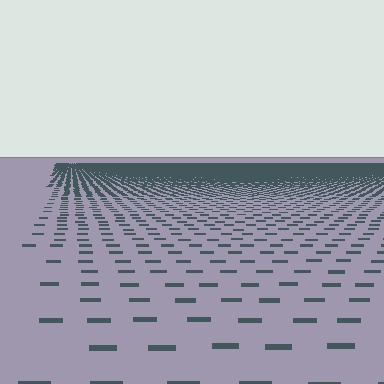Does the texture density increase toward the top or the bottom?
Density increases toward the top.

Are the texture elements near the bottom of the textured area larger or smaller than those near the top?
Larger. Near the bottom, elements are closer to the viewer and appear at a bigger on-screen size.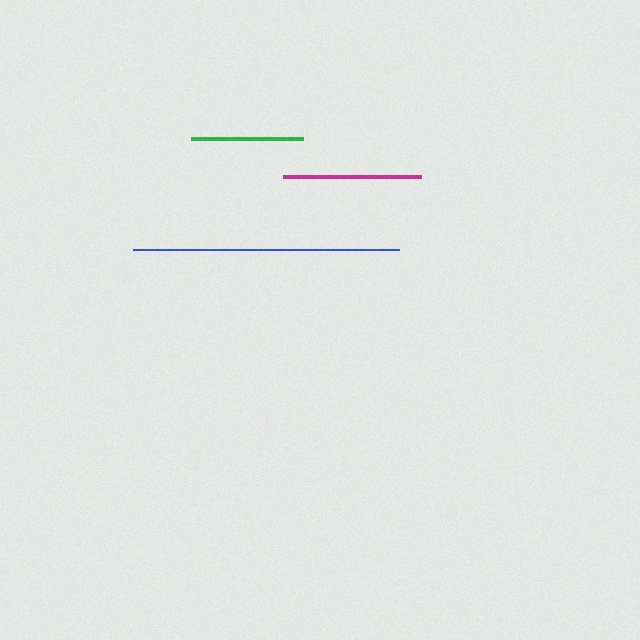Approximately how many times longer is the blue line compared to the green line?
The blue line is approximately 2.4 times the length of the green line.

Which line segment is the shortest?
The green line is the shortest at approximately 112 pixels.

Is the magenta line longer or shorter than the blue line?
The blue line is longer than the magenta line.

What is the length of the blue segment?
The blue segment is approximately 266 pixels long.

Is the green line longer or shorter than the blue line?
The blue line is longer than the green line.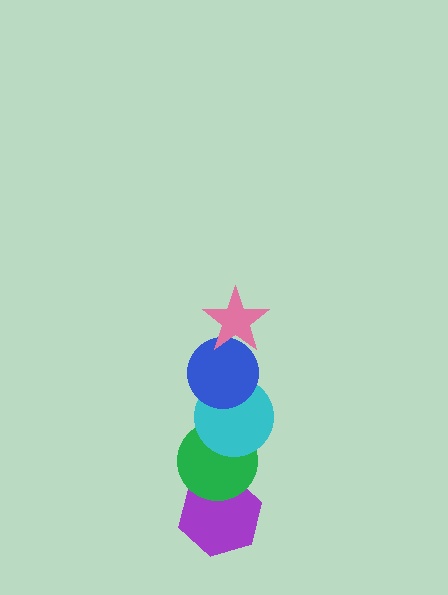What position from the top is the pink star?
The pink star is 1st from the top.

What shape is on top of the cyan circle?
The blue circle is on top of the cyan circle.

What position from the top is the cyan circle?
The cyan circle is 3rd from the top.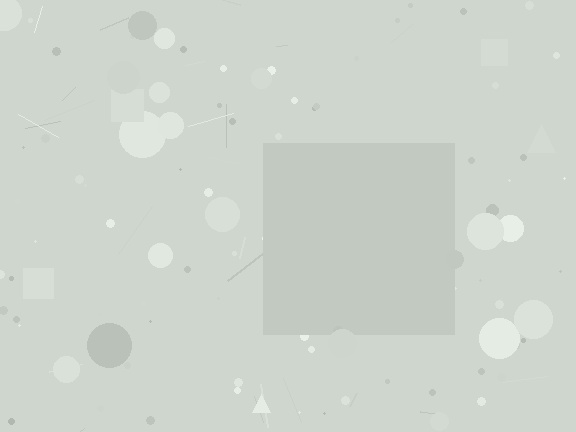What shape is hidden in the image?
A square is hidden in the image.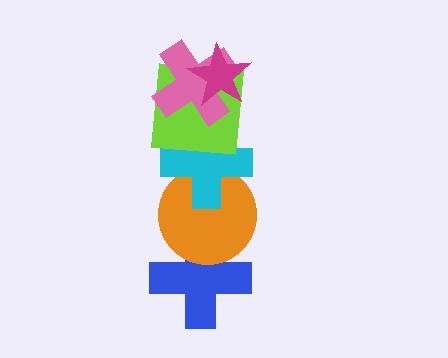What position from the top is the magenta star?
The magenta star is 1st from the top.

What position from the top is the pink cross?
The pink cross is 2nd from the top.